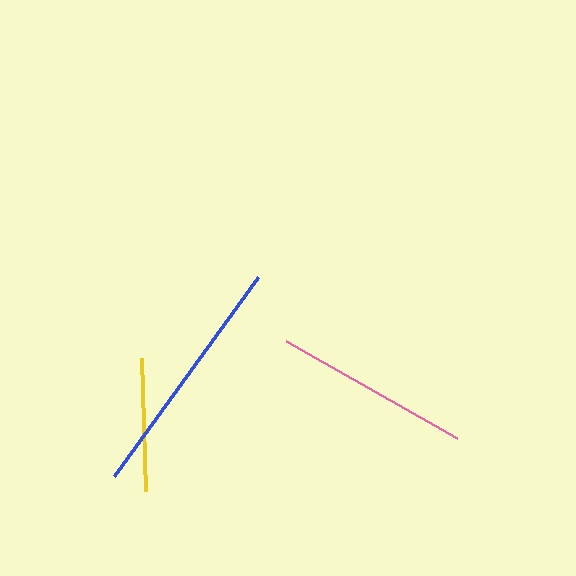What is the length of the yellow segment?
The yellow segment is approximately 132 pixels long.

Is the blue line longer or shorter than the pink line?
The blue line is longer than the pink line.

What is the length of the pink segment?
The pink segment is approximately 197 pixels long.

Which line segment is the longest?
The blue line is the longest at approximately 245 pixels.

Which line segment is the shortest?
The yellow line is the shortest at approximately 132 pixels.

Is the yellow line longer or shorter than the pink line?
The pink line is longer than the yellow line.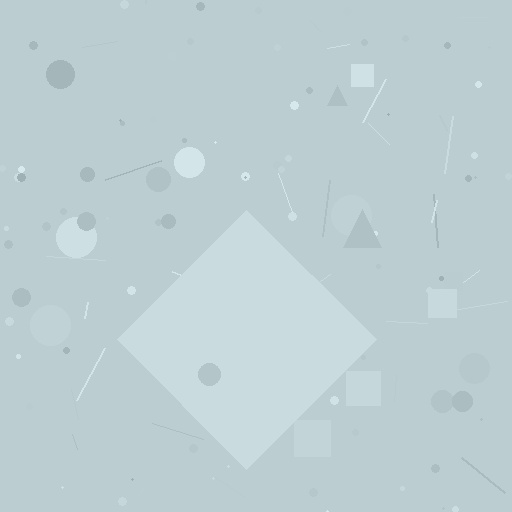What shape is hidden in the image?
A diamond is hidden in the image.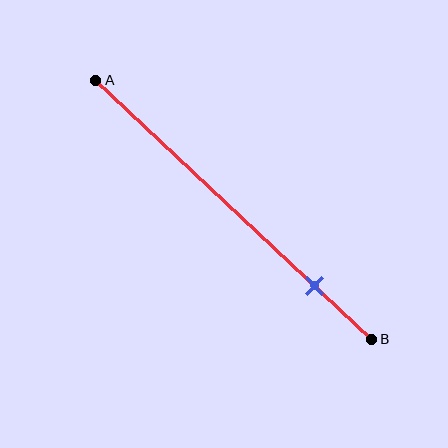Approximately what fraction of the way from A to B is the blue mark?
The blue mark is approximately 80% of the way from A to B.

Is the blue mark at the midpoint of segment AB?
No, the mark is at about 80% from A, not at the 50% midpoint.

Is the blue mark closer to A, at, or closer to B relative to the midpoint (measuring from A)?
The blue mark is closer to point B than the midpoint of segment AB.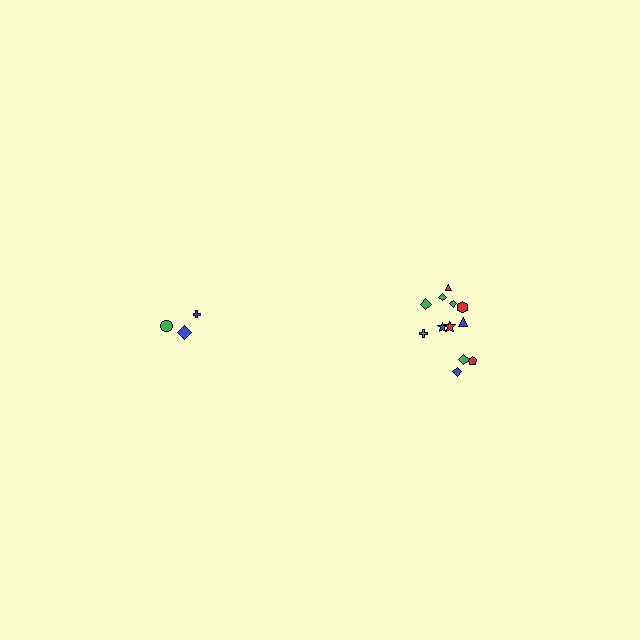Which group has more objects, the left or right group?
The right group.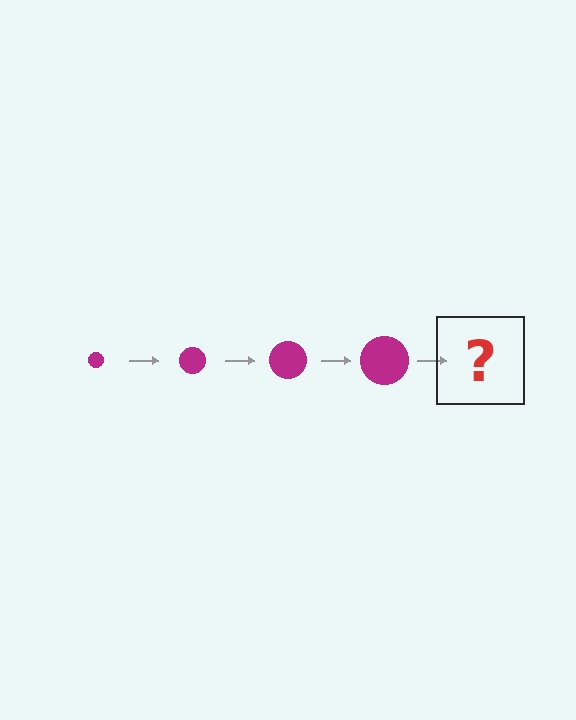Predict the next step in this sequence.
The next step is a magenta circle, larger than the previous one.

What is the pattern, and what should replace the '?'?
The pattern is that the circle gets progressively larger each step. The '?' should be a magenta circle, larger than the previous one.